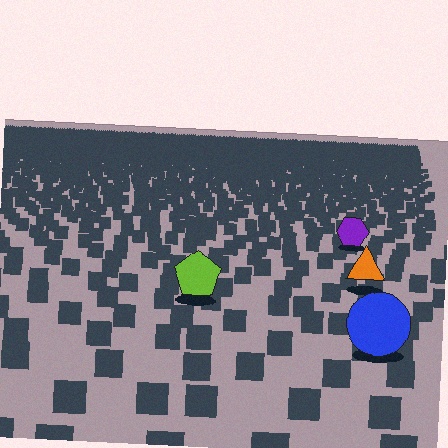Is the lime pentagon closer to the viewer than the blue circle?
No. The blue circle is closer — you can tell from the texture gradient: the ground texture is coarser near it.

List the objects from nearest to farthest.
From nearest to farthest: the blue circle, the lime pentagon, the orange triangle, the purple hexagon.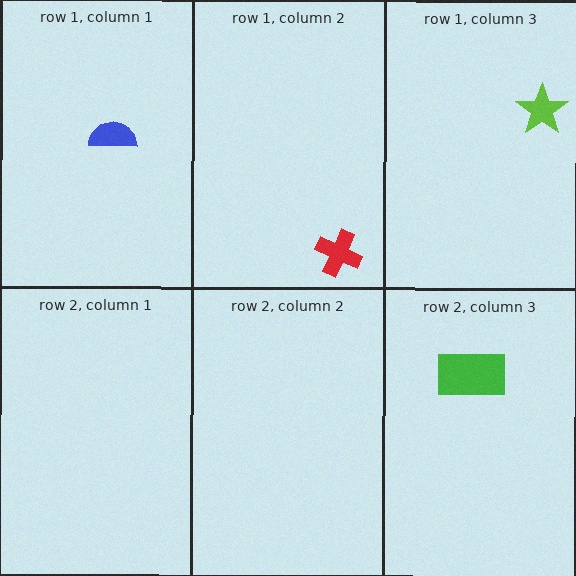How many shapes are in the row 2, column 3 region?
1.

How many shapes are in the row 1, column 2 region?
1.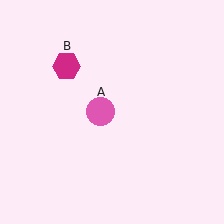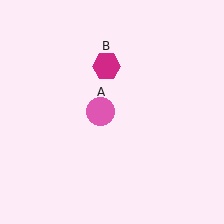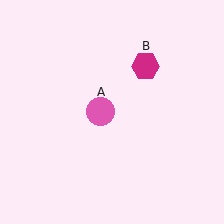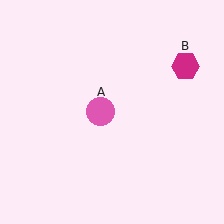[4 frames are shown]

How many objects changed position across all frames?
1 object changed position: magenta hexagon (object B).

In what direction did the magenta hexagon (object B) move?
The magenta hexagon (object B) moved right.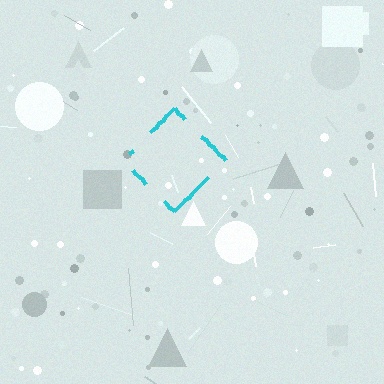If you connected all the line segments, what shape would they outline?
They would outline a diamond.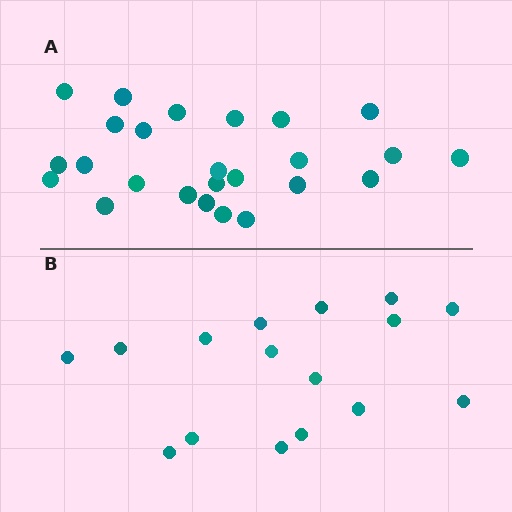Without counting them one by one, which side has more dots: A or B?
Region A (the top region) has more dots.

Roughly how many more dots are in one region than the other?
Region A has roughly 8 or so more dots than region B.